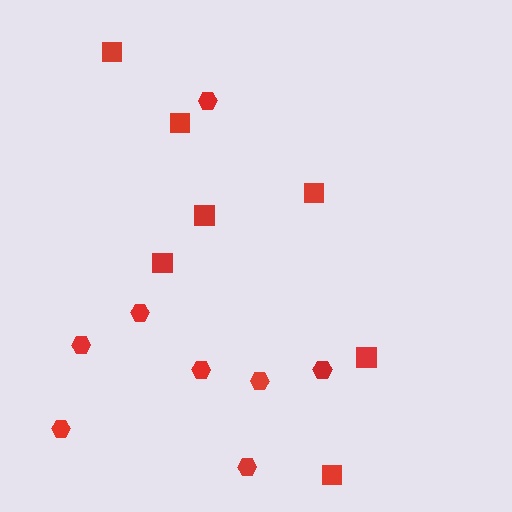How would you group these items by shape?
There are 2 groups: one group of hexagons (8) and one group of squares (7).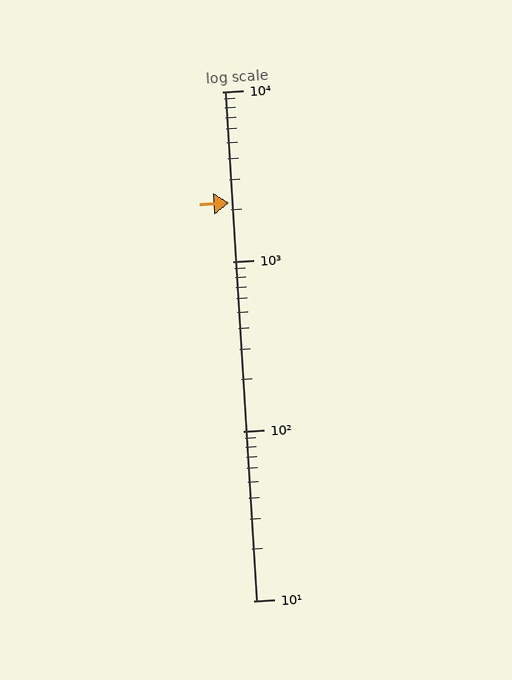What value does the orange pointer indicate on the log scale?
The pointer indicates approximately 2200.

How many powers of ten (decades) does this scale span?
The scale spans 3 decades, from 10 to 10000.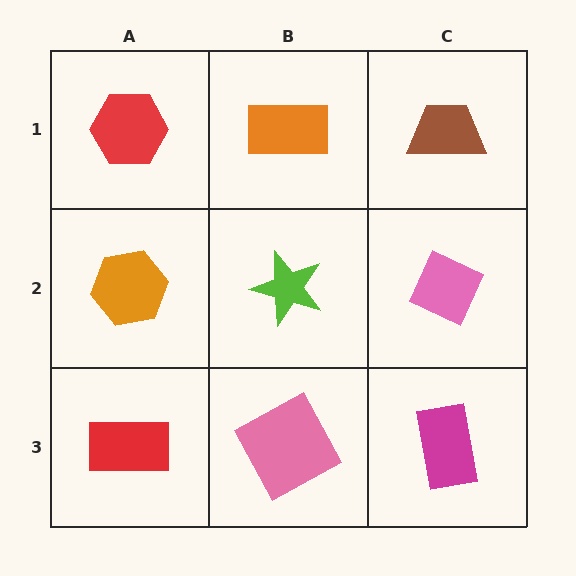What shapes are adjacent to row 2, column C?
A brown trapezoid (row 1, column C), a magenta rectangle (row 3, column C), a lime star (row 2, column B).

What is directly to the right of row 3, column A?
A pink square.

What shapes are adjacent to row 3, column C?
A pink diamond (row 2, column C), a pink square (row 3, column B).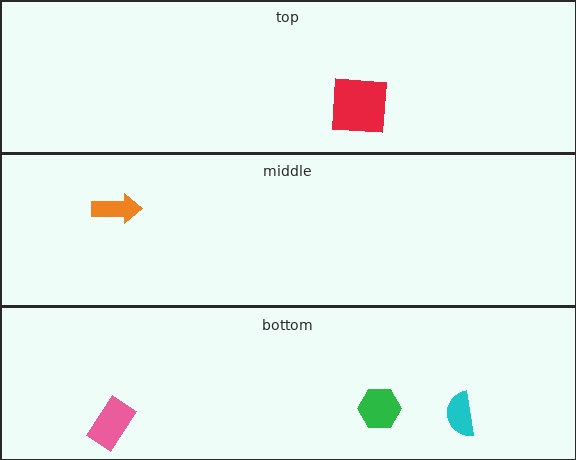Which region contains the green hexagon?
The bottom region.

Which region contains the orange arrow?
The middle region.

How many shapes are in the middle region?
1.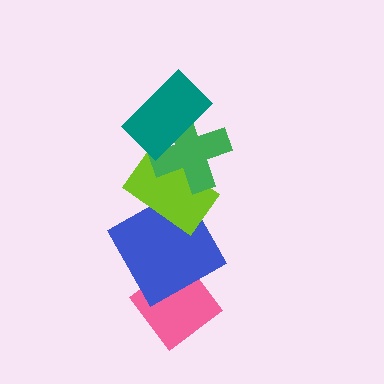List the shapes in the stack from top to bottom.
From top to bottom: the teal rectangle, the green cross, the lime rectangle, the blue square, the pink diamond.